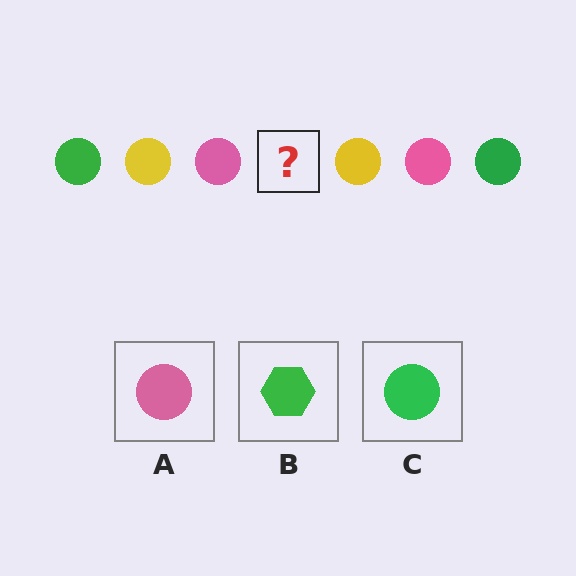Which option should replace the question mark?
Option C.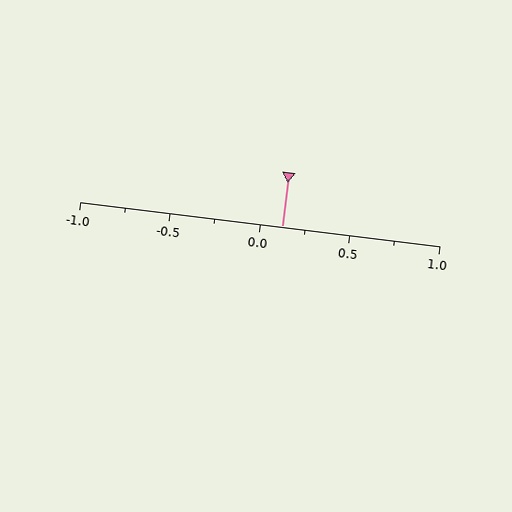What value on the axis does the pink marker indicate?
The marker indicates approximately 0.12.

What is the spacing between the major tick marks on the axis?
The major ticks are spaced 0.5 apart.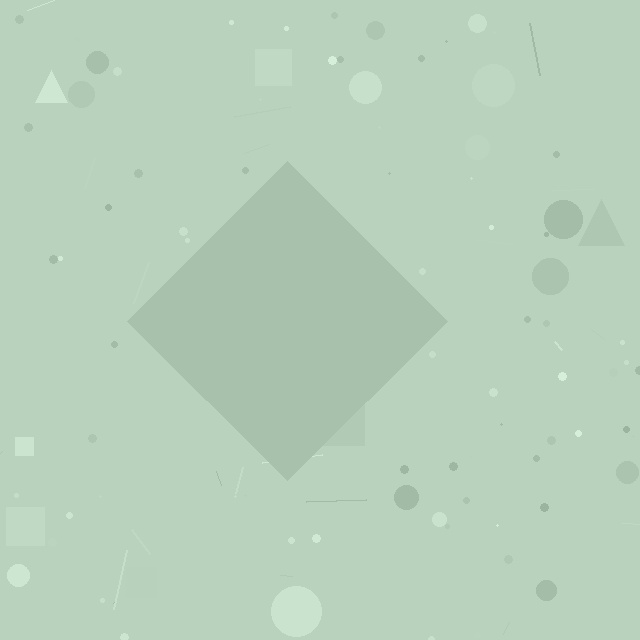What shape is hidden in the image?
A diamond is hidden in the image.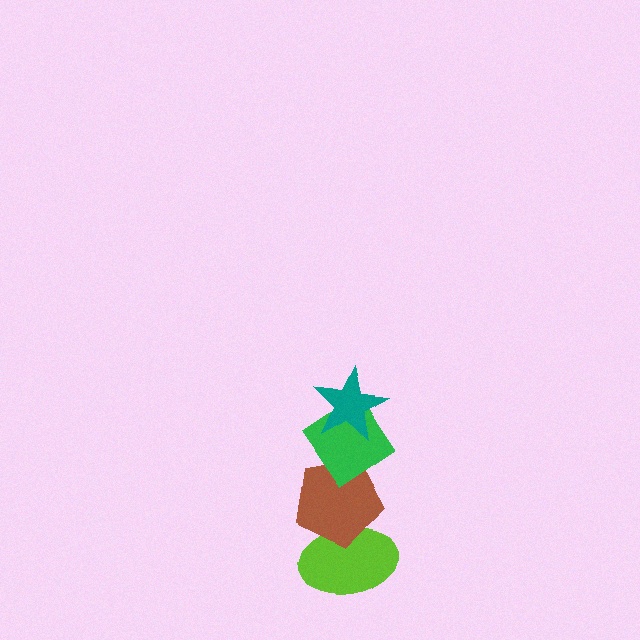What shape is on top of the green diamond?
The teal star is on top of the green diamond.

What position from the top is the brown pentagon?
The brown pentagon is 3rd from the top.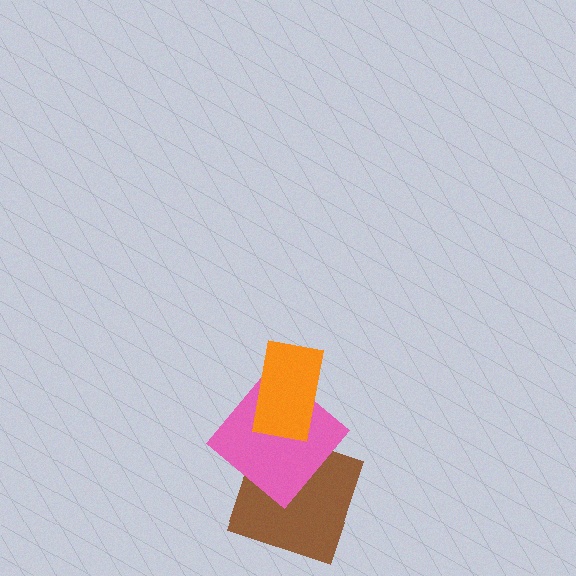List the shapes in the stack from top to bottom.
From top to bottom: the orange rectangle, the pink diamond, the brown square.